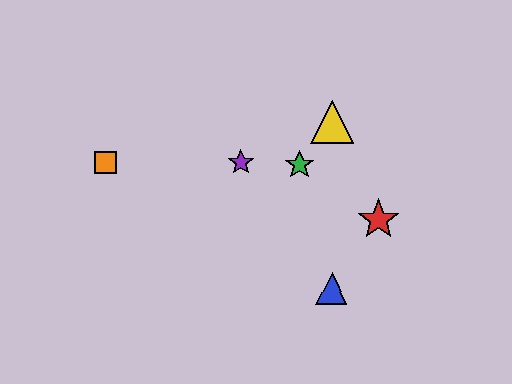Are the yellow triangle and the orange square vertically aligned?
No, the yellow triangle is at x≈332 and the orange square is at x≈106.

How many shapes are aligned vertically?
2 shapes (the blue triangle, the yellow triangle) are aligned vertically.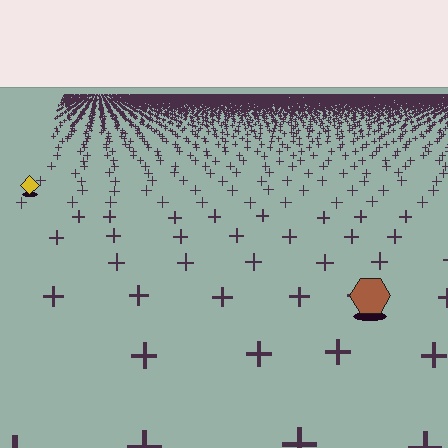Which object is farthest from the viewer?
The yellow diamond is farthest from the viewer. It appears smaller and the ground texture around it is denser.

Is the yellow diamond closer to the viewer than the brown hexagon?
No. The brown hexagon is closer — you can tell from the texture gradient: the ground texture is coarser near it.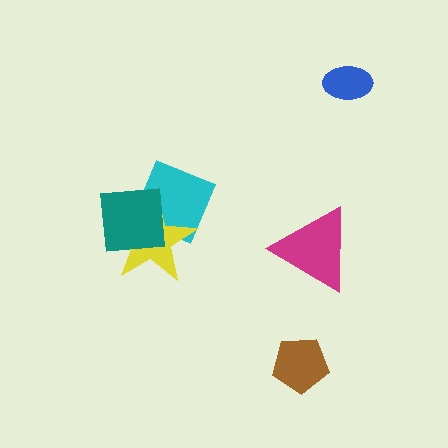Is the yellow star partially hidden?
Yes, it is partially covered by another shape.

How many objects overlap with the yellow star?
2 objects overlap with the yellow star.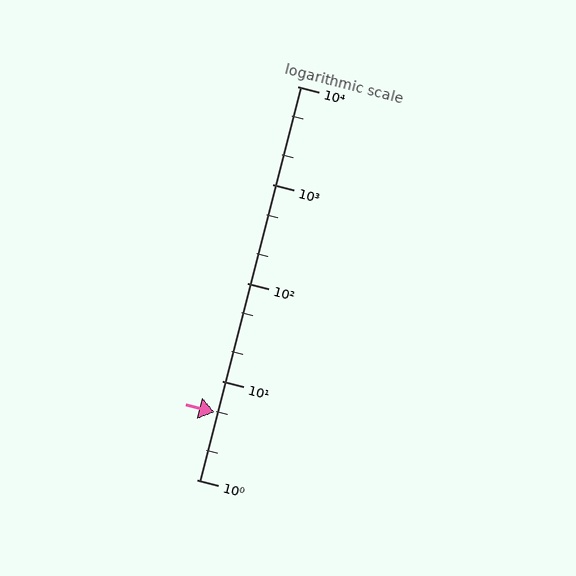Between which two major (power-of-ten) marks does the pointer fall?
The pointer is between 1 and 10.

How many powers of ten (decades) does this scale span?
The scale spans 4 decades, from 1 to 10000.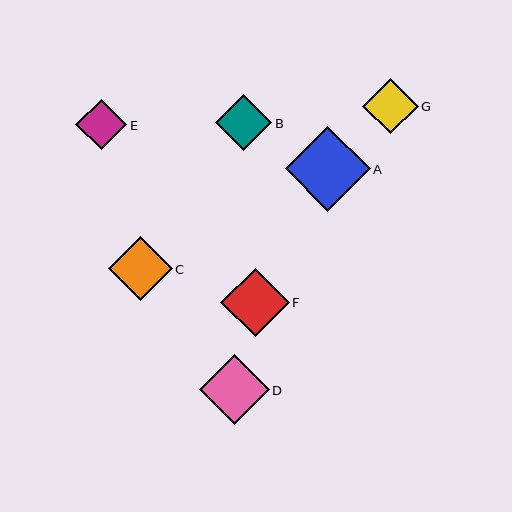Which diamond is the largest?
Diamond A is the largest with a size of approximately 85 pixels.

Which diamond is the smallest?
Diamond E is the smallest with a size of approximately 51 pixels.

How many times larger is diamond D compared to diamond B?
Diamond D is approximately 1.2 times the size of diamond B.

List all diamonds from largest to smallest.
From largest to smallest: A, D, F, C, B, G, E.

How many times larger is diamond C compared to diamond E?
Diamond C is approximately 1.3 times the size of diamond E.